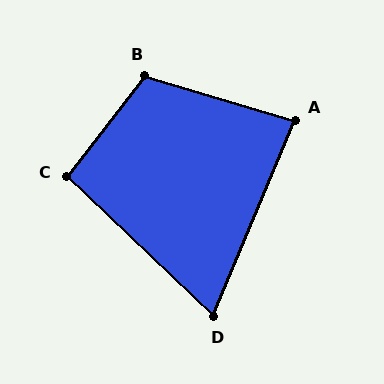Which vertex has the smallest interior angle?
D, at approximately 69 degrees.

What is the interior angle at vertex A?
Approximately 84 degrees (acute).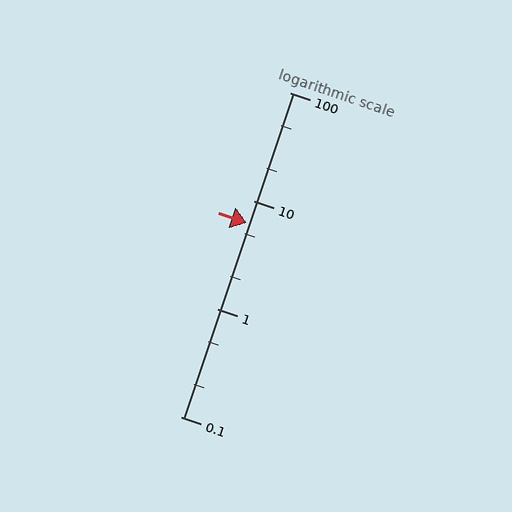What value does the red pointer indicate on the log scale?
The pointer indicates approximately 6.2.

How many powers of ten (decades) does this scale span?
The scale spans 3 decades, from 0.1 to 100.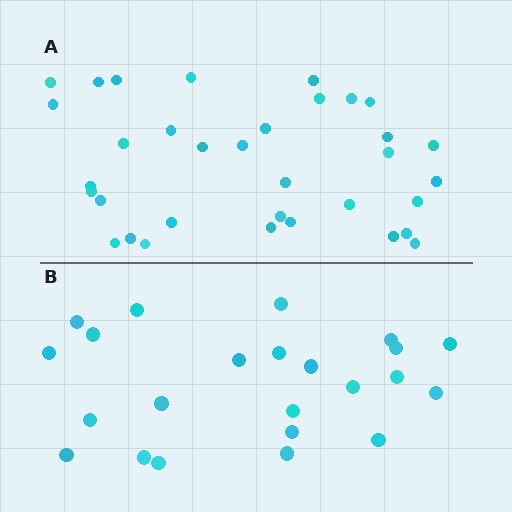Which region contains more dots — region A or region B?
Region A (the top region) has more dots.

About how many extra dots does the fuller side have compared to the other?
Region A has roughly 12 or so more dots than region B.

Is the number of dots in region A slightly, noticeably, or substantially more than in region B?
Region A has substantially more. The ratio is roughly 1.5 to 1.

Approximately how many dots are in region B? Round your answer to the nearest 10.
About 20 dots. (The exact count is 23, which rounds to 20.)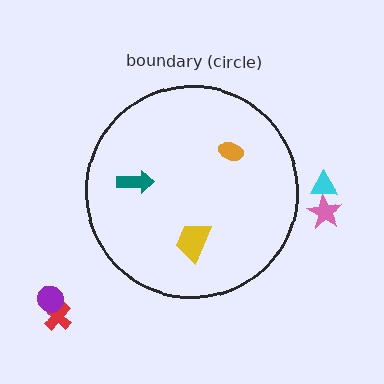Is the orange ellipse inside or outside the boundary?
Inside.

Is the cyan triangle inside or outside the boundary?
Outside.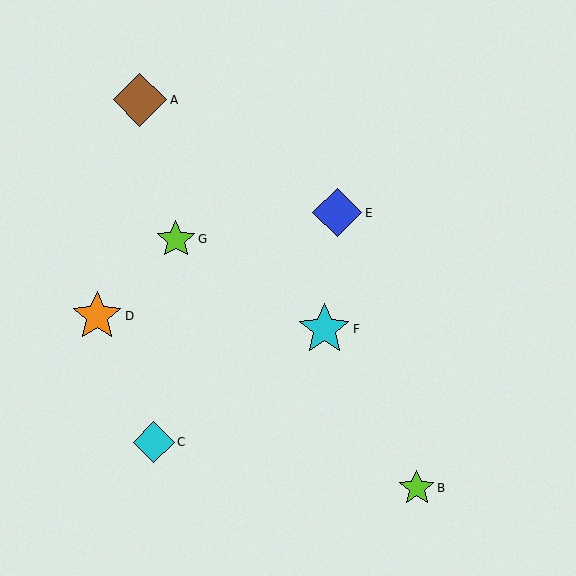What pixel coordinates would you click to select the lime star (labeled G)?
Click at (176, 239) to select the lime star G.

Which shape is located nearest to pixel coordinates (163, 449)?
The cyan diamond (labeled C) at (154, 442) is nearest to that location.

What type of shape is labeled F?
Shape F is a cyan star.